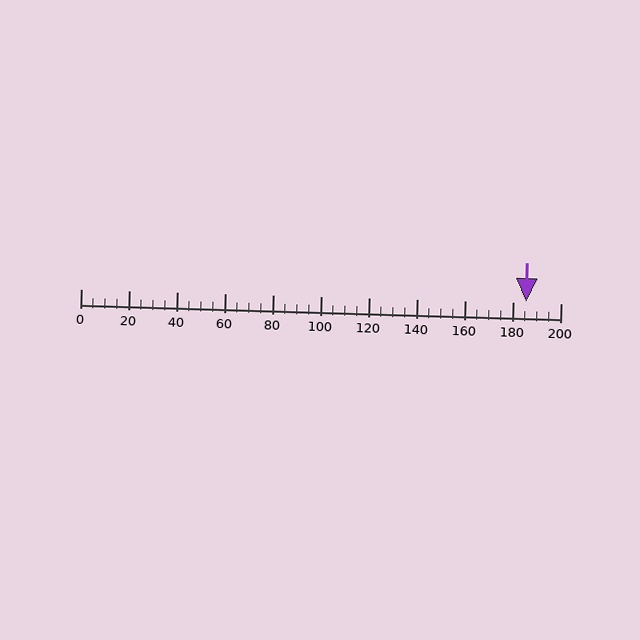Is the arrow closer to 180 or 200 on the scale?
The arrow is closer to 180.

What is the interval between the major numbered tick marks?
The major tick marks are spaced 20 units apart.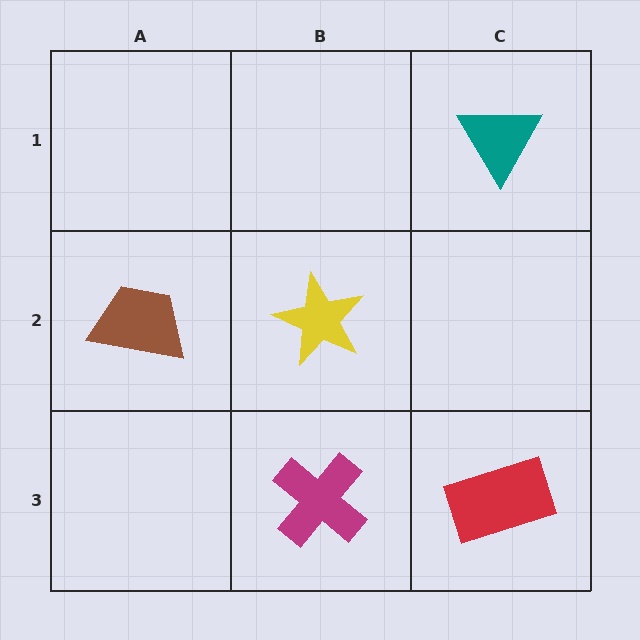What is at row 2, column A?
A brown trapezoid.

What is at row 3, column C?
A red rectangle.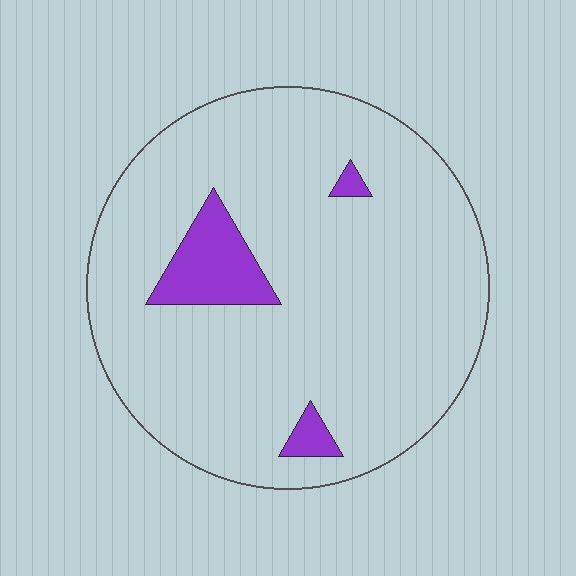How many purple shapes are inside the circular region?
3.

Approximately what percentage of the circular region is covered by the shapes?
Approximately 10%.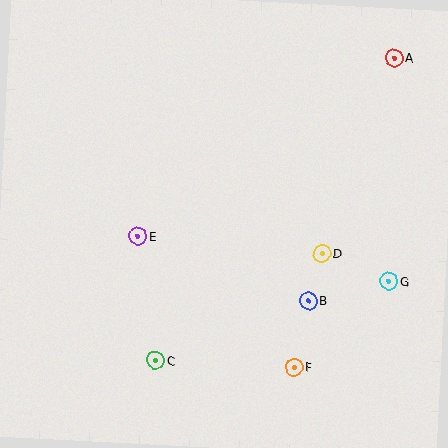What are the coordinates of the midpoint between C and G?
The midpoint between C and G is at (272, 321).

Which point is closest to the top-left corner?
Point E is closest to the top-left corner.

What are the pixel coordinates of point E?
Point E is at (138, 236).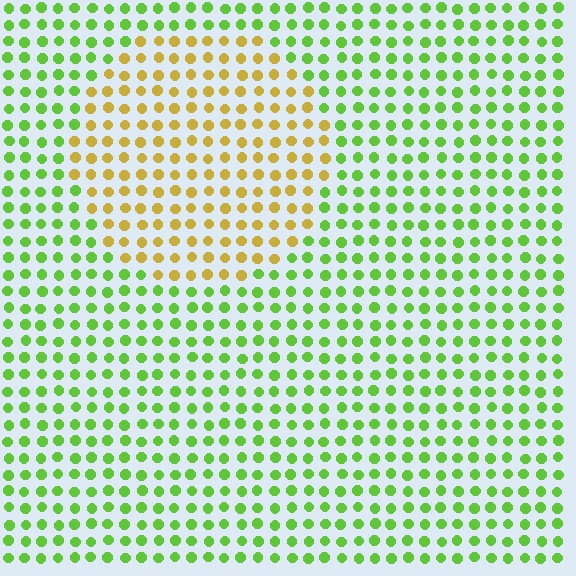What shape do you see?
I see a circle.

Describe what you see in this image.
The image is filled with small lime elements in a uniform arrangement. A circle-shaped region is visible where the elements are tinted to a slightly different hue, forming a subtle color boundary.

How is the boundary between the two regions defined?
The boundary is defined purely by a slight shift in hue (about 55 degrees). Spacing, size, and orientation are identical on both sides.